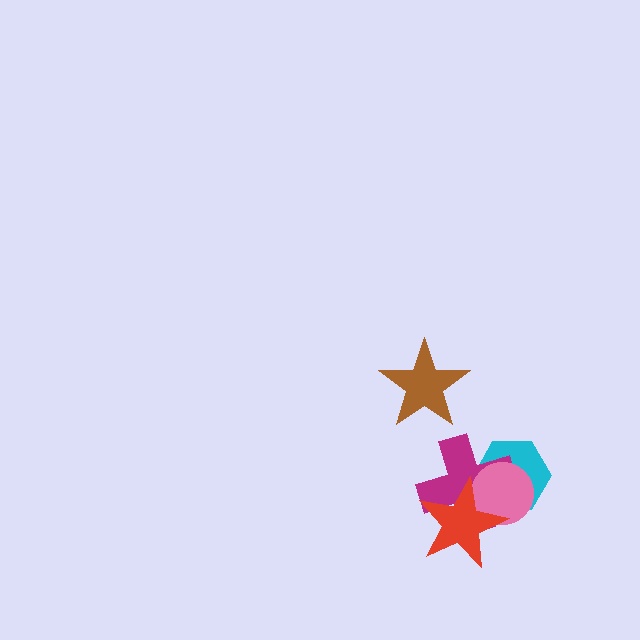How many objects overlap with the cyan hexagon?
3 objects overlap with the cyan hexagon.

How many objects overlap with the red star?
3 objects overlap with the red star.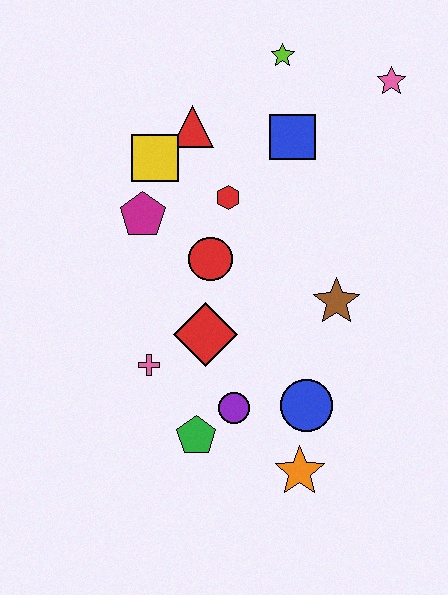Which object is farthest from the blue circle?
The lime star is farthest from the blue circle.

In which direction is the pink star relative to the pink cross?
The pink star is above the pink cross.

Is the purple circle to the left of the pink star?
Yes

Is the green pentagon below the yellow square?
Yes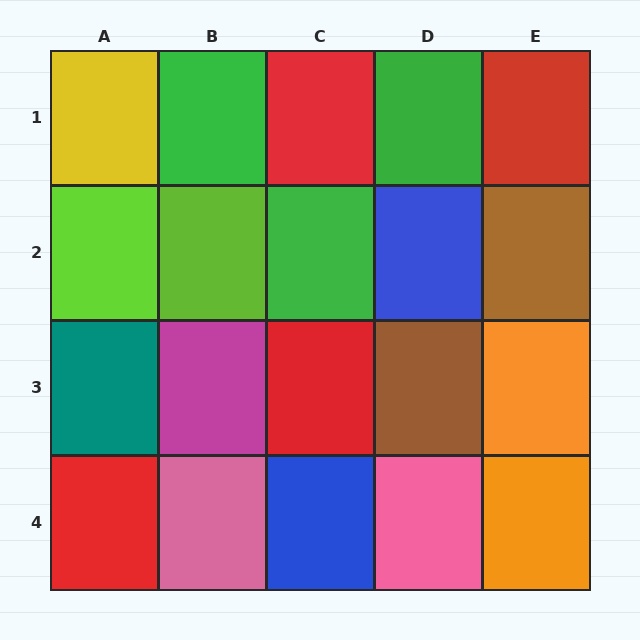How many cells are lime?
2 cells are lime.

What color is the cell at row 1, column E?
Red.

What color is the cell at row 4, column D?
Pink.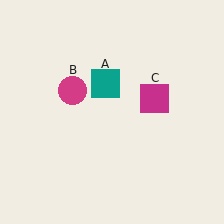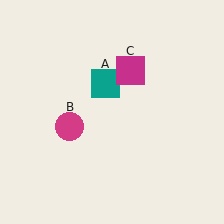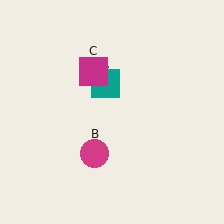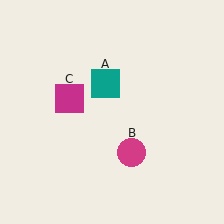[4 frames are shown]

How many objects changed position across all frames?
2 objects changed position: magenta circle (object B), magenta square (object C).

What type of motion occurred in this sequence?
The magenta circle (object B), magenta square (object C) rotated counterclockwise around the center of the scene.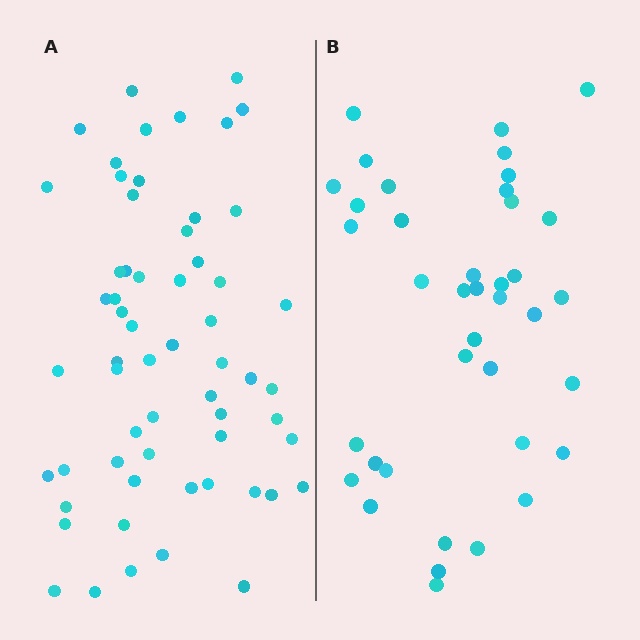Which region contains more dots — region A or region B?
Region A (the left region) has more dots.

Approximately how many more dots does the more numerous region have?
Region A has approximately 20 more dots than region B.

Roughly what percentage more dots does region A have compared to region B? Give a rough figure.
About 55% more.